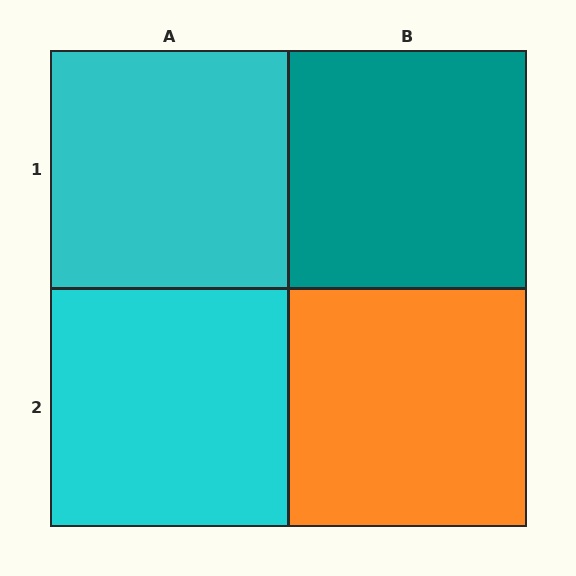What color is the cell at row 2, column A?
Cyan.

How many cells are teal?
1 cell is teal.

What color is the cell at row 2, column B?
Orange.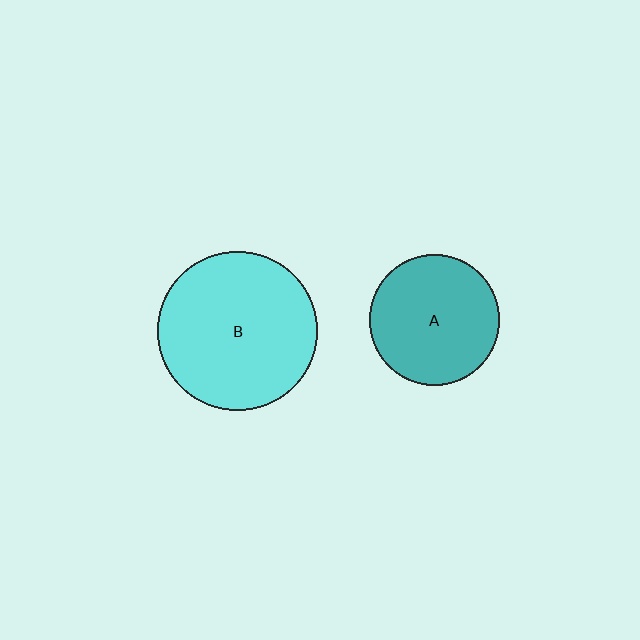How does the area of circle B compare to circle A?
Approximately 1.5 times.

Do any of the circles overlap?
No, none of the circles overlap.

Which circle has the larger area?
Circle B (cyan).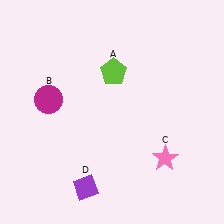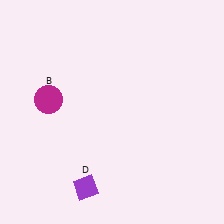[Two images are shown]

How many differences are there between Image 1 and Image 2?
There are 2 differences between the two images.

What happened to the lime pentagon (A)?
The lime pentagon (A) was removed in Image 2. It was in the top-right area of Image 1.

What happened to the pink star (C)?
The pink star (C) was removed in Image 2. It was in the bottom-right area of Image 1.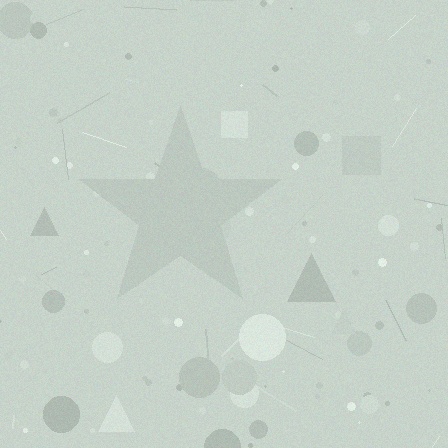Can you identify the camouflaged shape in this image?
The camouflaged shape is a star.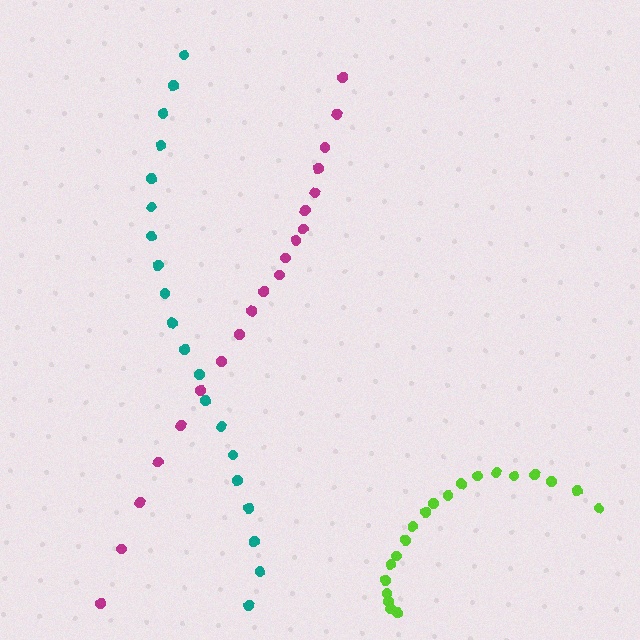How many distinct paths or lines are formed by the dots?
There are 3 distinct paths.